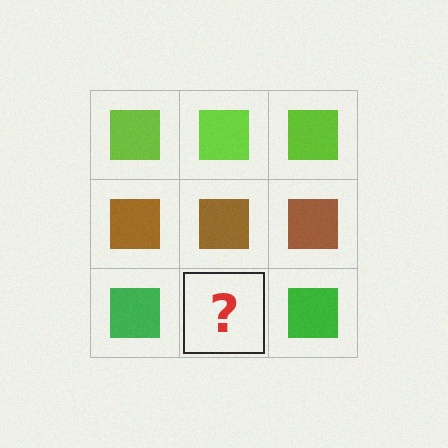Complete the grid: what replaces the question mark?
The question mark should be replaced with a green square.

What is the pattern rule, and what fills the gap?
The rule is that each row has a consistent color. The gap should be filled with a green square.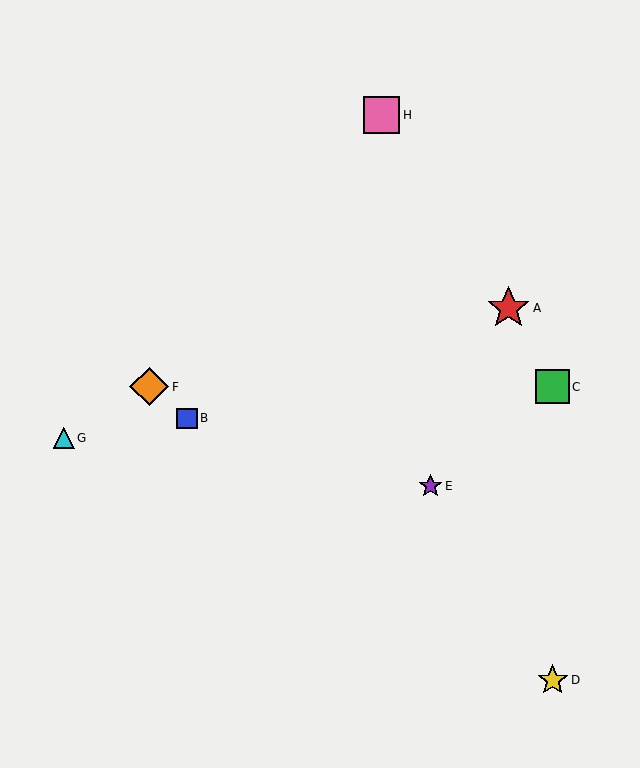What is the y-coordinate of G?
Object G is at y≈438.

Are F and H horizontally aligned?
No, F is at y≈387 and H is at y≈115.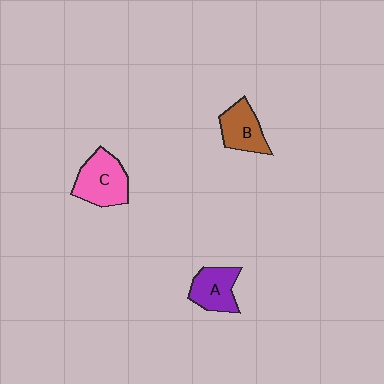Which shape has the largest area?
Shape C (pink).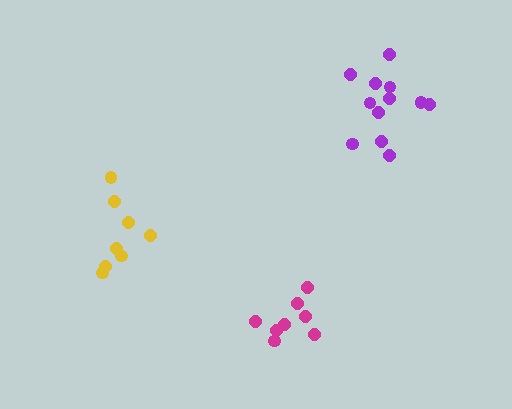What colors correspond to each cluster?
The clusters are colored: yellow, purple, magenta.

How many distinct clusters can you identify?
There are 3 distinct clusters.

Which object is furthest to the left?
The yellow cluster is leftmost.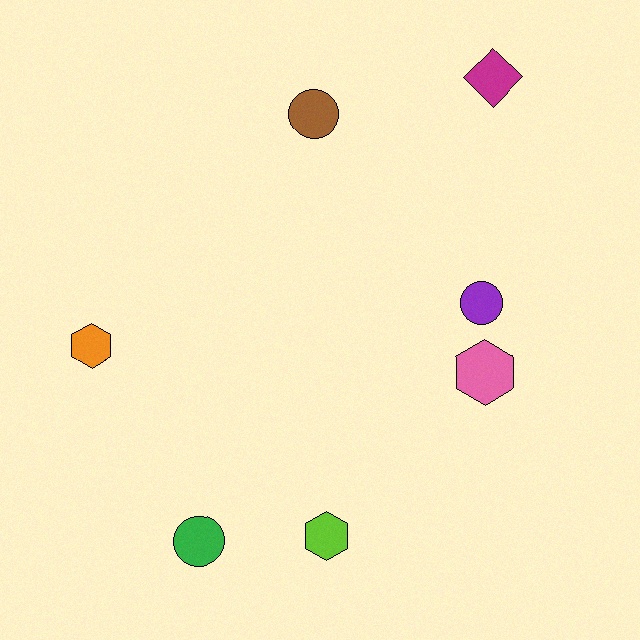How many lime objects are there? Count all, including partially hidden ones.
There is 1 lime object.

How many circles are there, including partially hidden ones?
There are 3 circles.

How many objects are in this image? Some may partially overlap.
There are 7 objects.